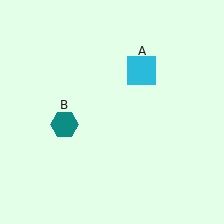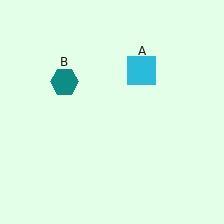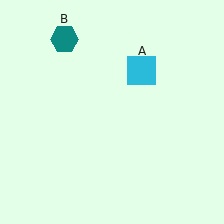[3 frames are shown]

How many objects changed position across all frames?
1 object changed position: teal hexagon (object B).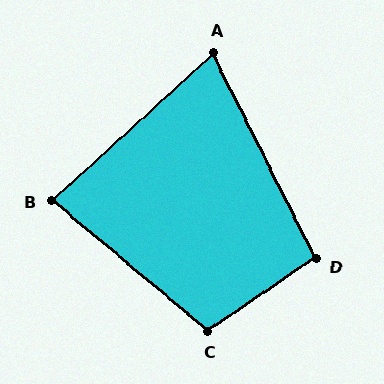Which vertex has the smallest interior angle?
A, at approximately 74 degrees.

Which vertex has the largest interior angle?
C, at approximately 106 degrees.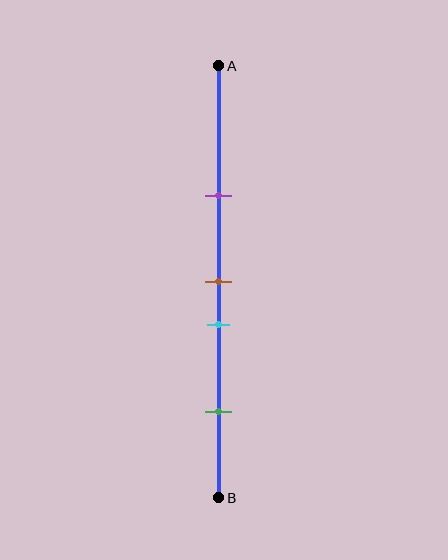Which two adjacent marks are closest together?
The brown and cyan marks are the closest adjacent pair.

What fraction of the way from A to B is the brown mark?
The brown mark is approximately 50% (0.5) of the way from A to B.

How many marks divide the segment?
There are 4 marks dividing the segment.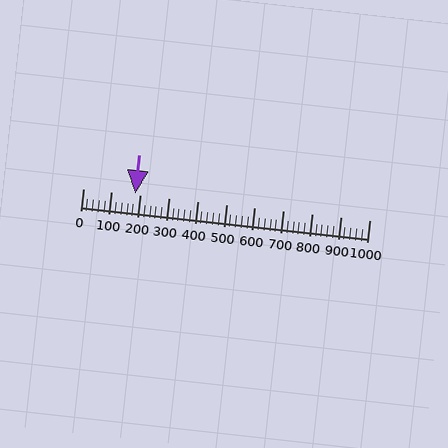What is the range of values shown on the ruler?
The ruler shows values from 0 to 1000.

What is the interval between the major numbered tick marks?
The major tick marks are spaced 100 units apart.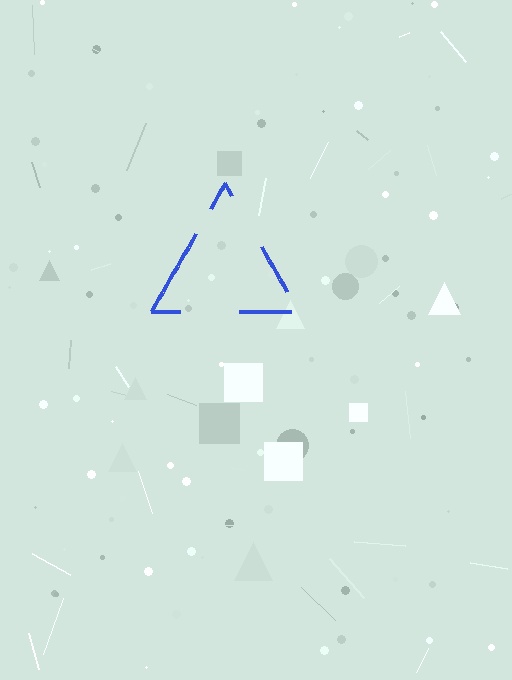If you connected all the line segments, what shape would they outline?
They would outline a triangle.